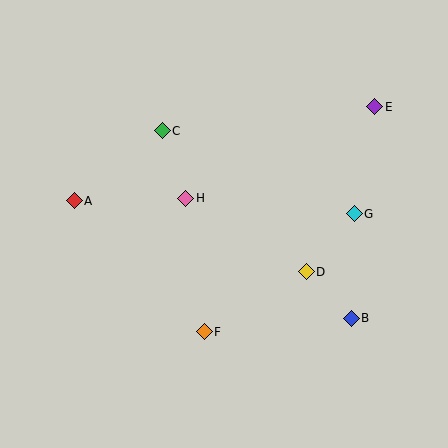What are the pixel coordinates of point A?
Point A is at (74, 201).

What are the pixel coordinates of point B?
Point B is at (351, 318).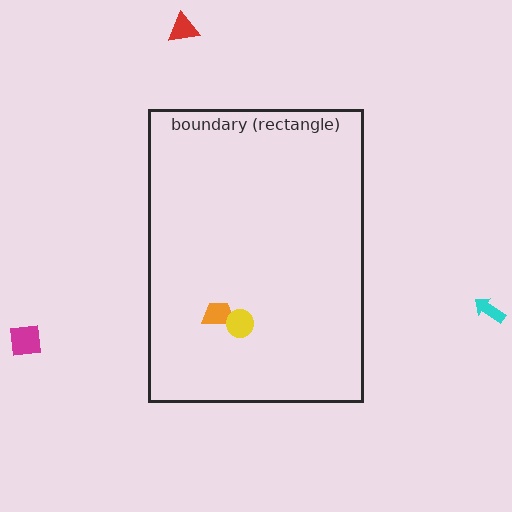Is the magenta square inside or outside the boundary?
Outside.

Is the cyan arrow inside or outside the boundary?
Outside.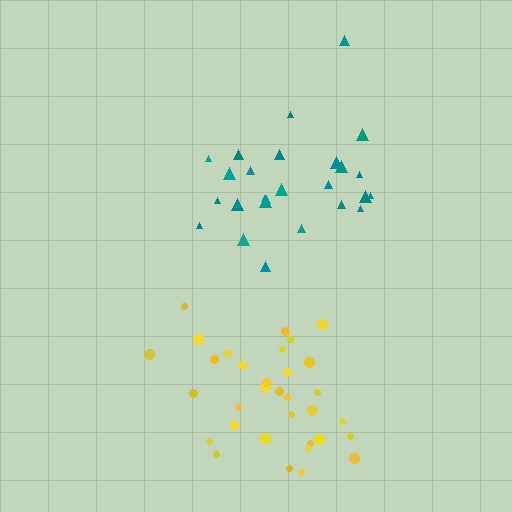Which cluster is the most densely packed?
Yellow.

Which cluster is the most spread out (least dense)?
Teal.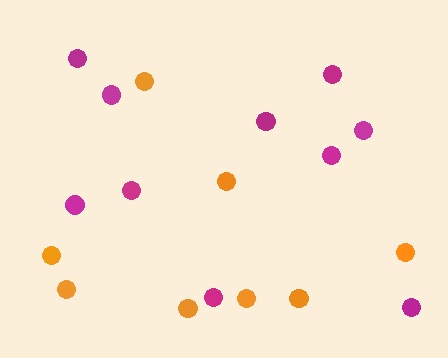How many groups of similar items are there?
There are 2 groups: one group of magenta circles (10) and one group of orange circles (8).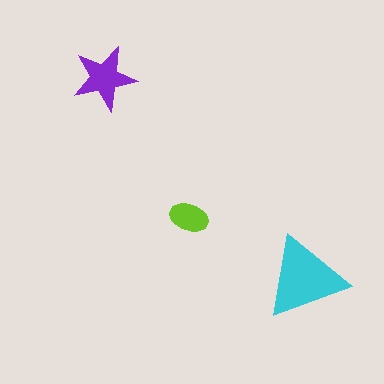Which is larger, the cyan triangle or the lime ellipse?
The cyan triangle.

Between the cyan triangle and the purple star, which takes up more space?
The cyan triangle.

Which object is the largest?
The cyan triangle.